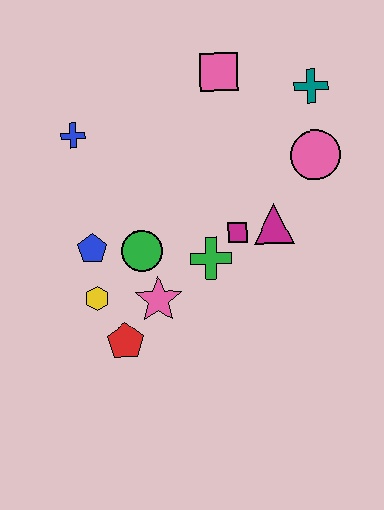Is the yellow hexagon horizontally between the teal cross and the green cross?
No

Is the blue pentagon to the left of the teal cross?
Yes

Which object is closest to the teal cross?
The pink circle is closest to the teal cross.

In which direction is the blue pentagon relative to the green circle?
The blue pentagon is to the left of the green circle.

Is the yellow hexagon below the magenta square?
Yes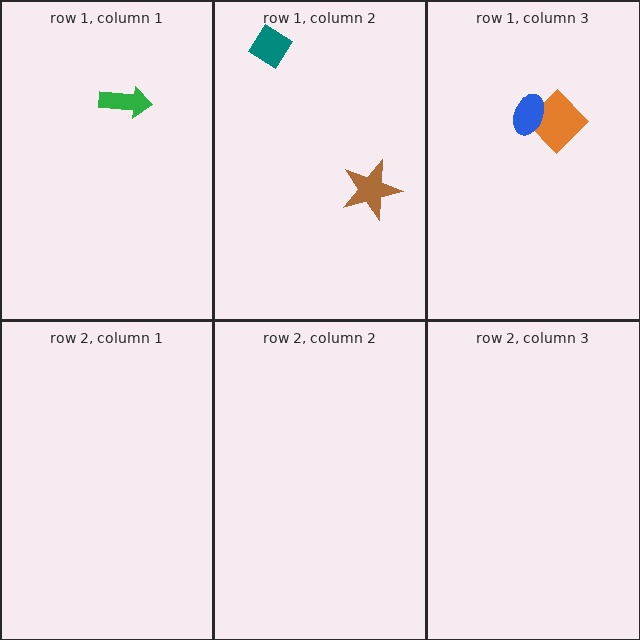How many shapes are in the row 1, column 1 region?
1.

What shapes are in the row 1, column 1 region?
The green arrow.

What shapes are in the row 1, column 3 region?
The orange diamond, the blue ellipse.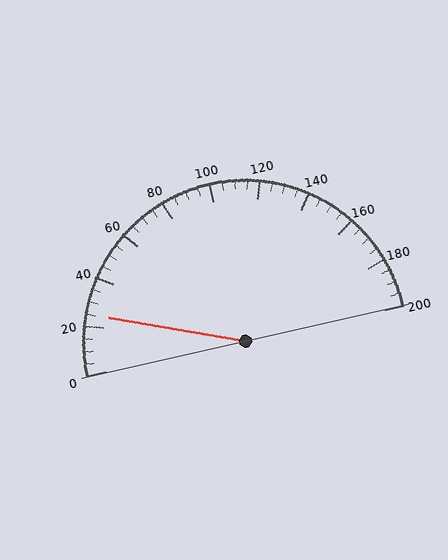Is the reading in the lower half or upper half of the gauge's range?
The reading is in the lower half of the range (0 to 200).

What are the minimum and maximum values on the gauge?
The gauge ranges from 0 to 200.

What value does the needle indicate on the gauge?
The needle indicates approximately 25.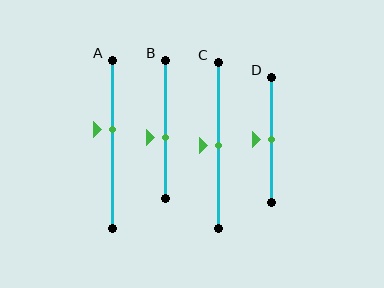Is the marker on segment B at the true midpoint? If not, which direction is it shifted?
No, the marker on segment B is shifted downward by about 6% of the segment length.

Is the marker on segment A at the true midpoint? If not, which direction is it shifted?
No, the marker on segment A is shifted upward by about 8% of the segment length.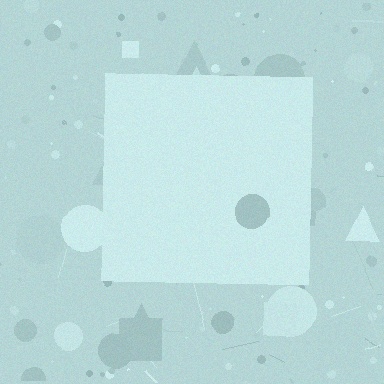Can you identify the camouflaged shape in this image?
The camouflaged shape is a square.